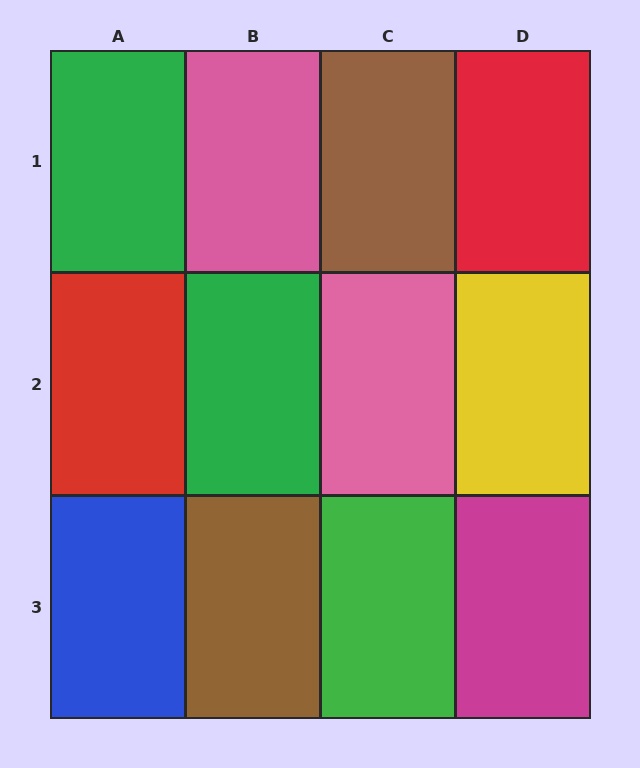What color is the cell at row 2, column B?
Green.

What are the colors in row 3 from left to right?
Blue, brown, green, magenta.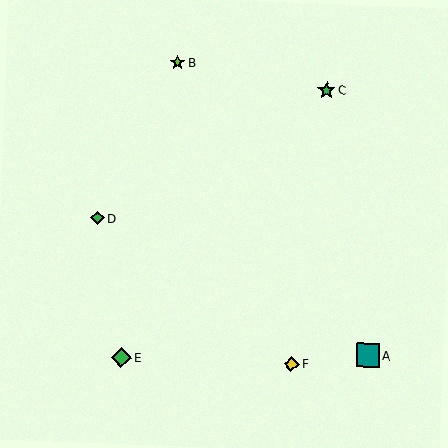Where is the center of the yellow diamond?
The center of the yellow diamond is at (292, 364).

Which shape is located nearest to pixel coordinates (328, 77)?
The green star (labeled C) at (327, 90) is nearest to that location.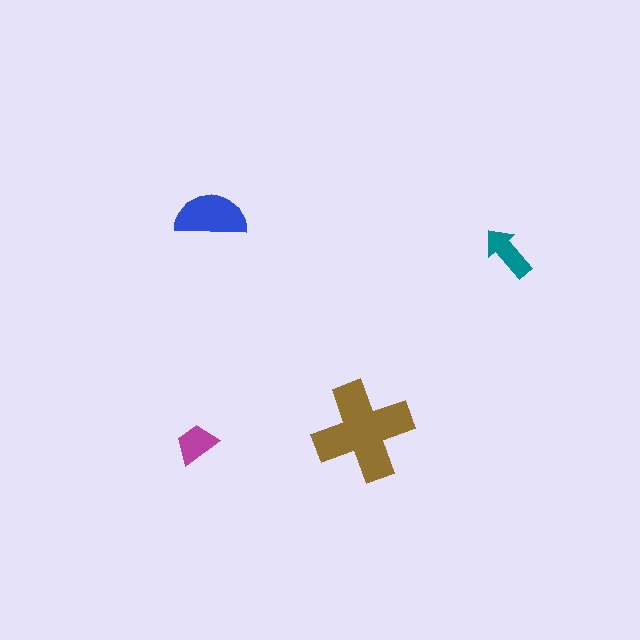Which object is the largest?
The brown cross.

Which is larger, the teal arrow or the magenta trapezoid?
The teal arrow.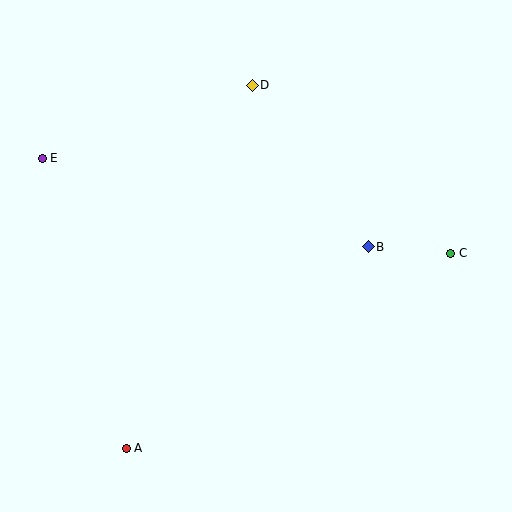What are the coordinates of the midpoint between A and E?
The midpoint between A and E is at (84, 303).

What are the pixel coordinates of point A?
Point A is at (126, 448).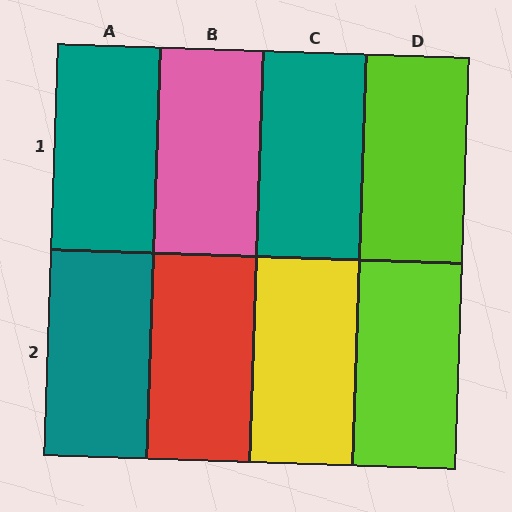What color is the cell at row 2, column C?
Yellow.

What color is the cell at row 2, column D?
Lime.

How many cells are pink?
1 cell is pink.